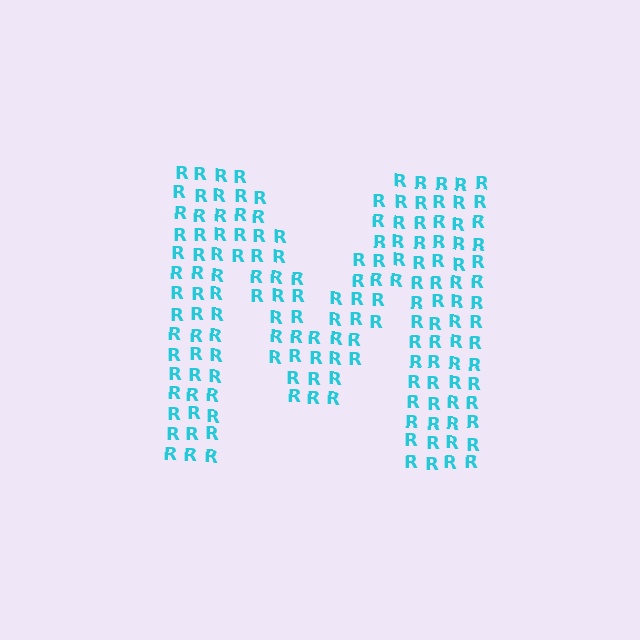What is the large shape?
The large shape is the letter M.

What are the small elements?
The small elements are letter R's.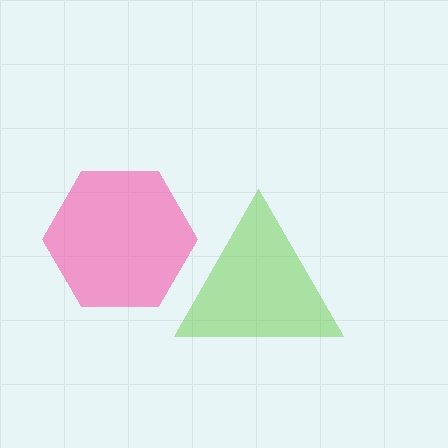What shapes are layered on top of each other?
The layered shapes are: a pink hexagon, a lime triangle.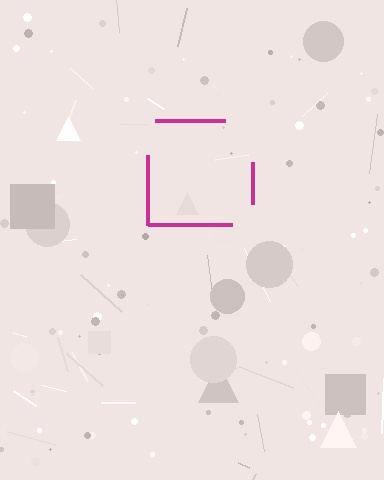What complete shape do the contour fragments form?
The contour fragments form a square.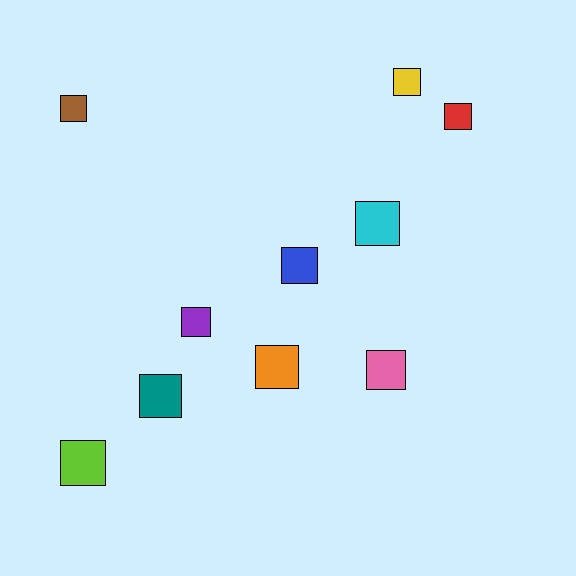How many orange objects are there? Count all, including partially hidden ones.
There is 1 orange object.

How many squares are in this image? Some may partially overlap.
There are 10 squares.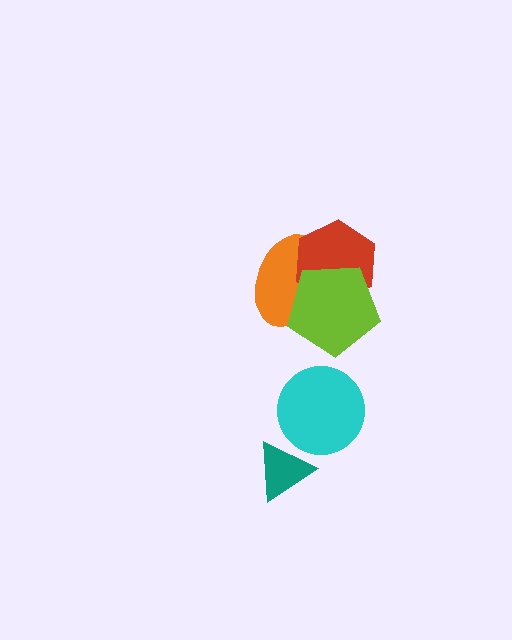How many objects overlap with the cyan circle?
0 objects overlap with the cyan circle.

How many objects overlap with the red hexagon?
2 objects overlap with the red hexagon.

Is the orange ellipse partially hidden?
Yes, it is partially covered by another shape.